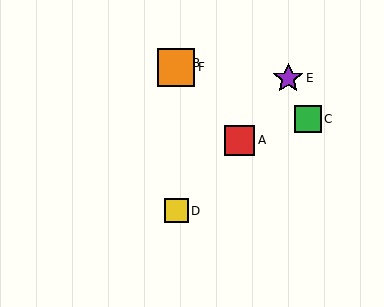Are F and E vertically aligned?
No, F is at x≈176 and E is at x≈288.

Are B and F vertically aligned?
Yes, both are at x≈176.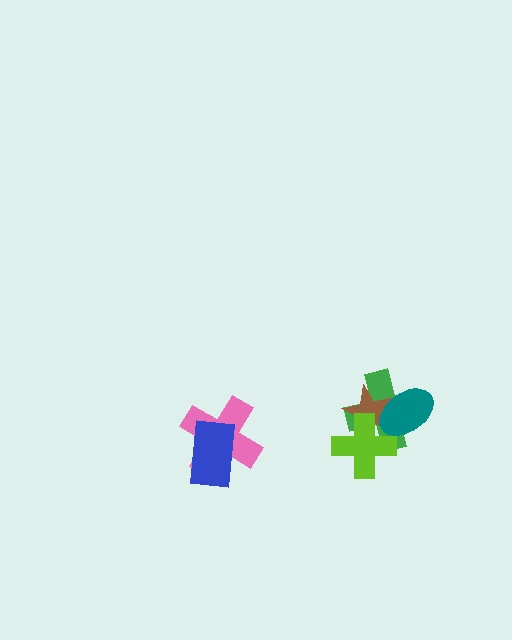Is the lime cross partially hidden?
No, no other shape covers it.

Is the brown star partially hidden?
Yes, it is partially covered by another shape.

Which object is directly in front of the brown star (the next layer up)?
The teal ellipse is directly in front of the brown star.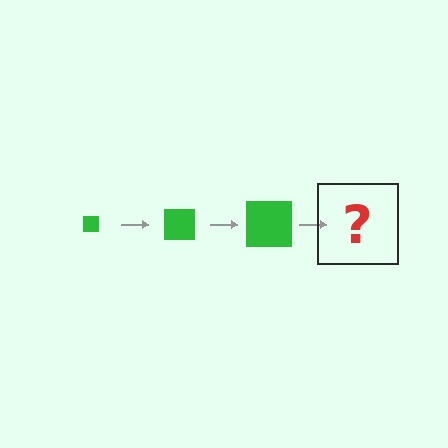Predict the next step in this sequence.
The next step is a green square, larger than the previous one.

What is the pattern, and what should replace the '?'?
The pattern is that the square gets progressively larger each step. The '?' should be a green square, larger than the previous one.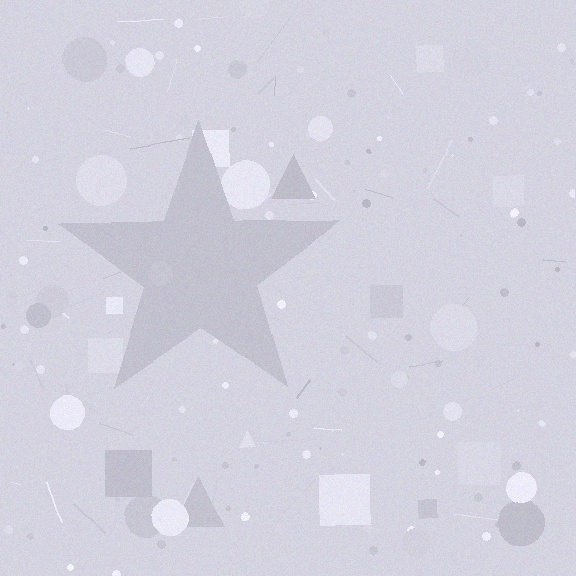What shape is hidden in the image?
A star is hidden in the image.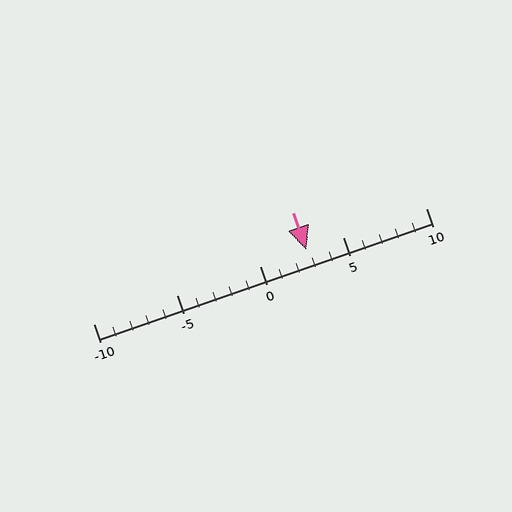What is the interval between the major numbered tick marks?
The major tick marks are spaced 5 units apart.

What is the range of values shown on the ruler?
The ruler shows values from -10 to 10.